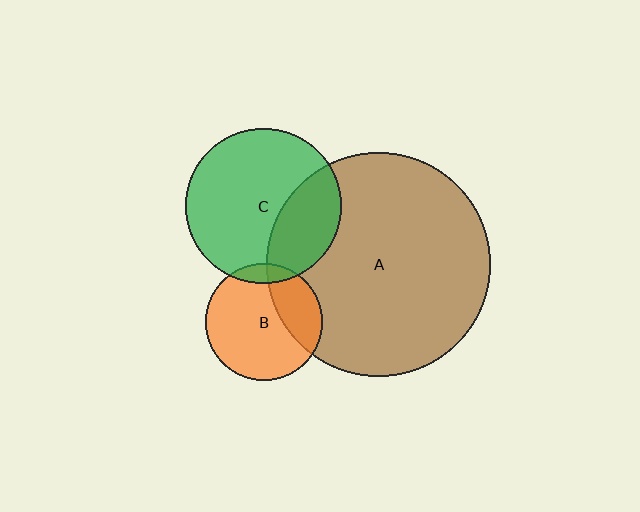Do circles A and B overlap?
Yes.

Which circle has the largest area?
Circle A (brown).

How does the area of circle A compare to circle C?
Approximately 2.1 times.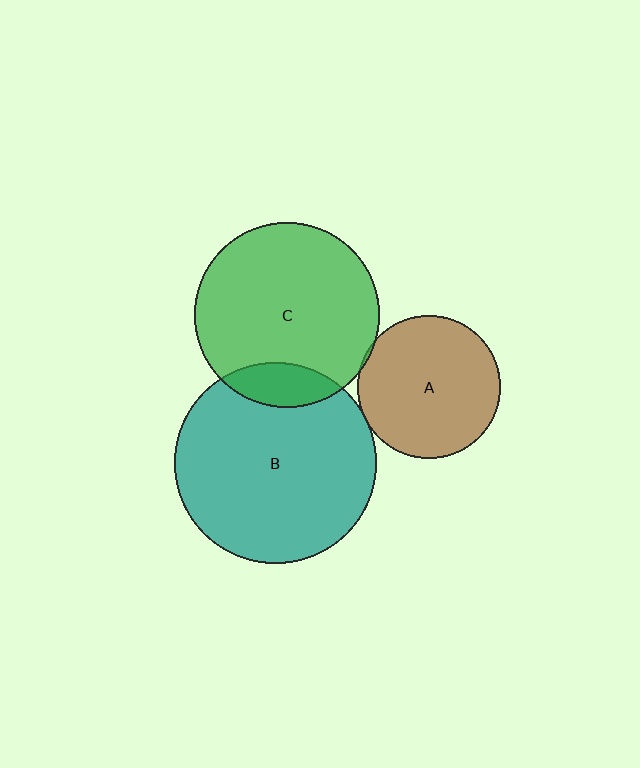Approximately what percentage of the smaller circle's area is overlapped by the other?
Approximately 15%.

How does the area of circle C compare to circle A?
Approximately 1.7 times.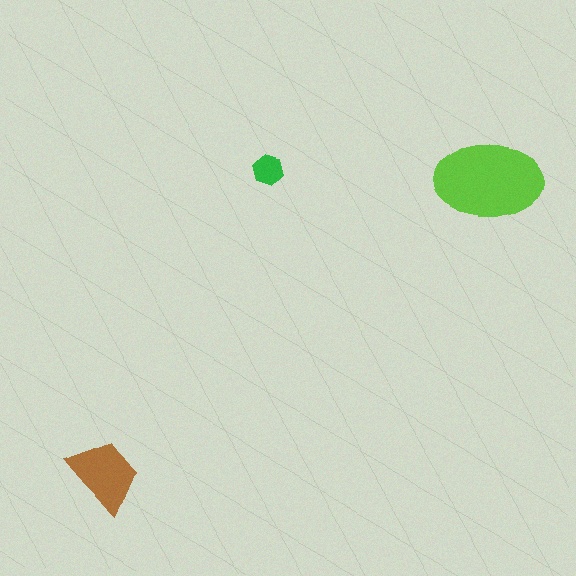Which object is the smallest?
The green hexagon.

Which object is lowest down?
The brown trapezoid is bottommost.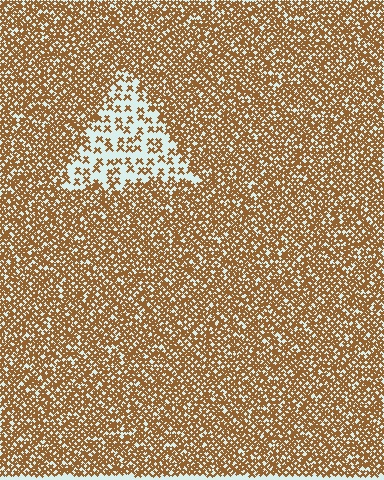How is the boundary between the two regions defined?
The boundary is defined by a change in element density (approximately 2.9x ratio). All elements are the same color, size, and shape.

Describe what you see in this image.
The image contains small brown elements arranged at two different densities. A triangle-shaped region is visible where the elements are less densely packed than the surrounding area.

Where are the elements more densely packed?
The elements are more densely packed outside the triangle boundary.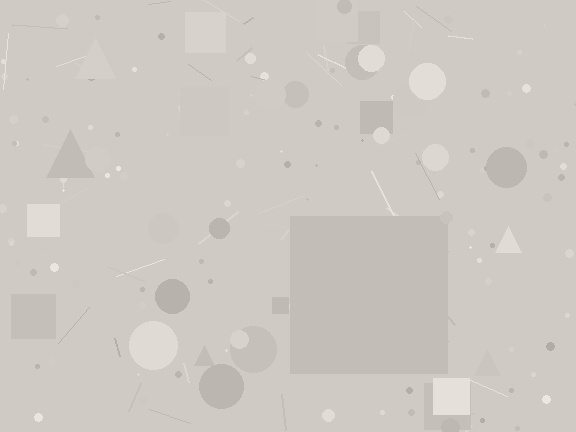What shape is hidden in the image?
A square is hidden in the image.